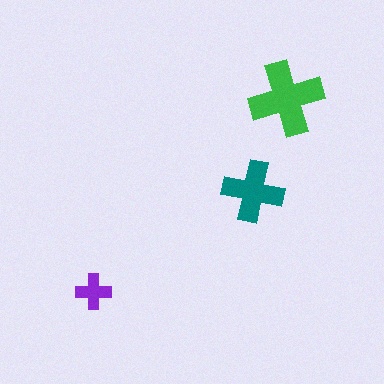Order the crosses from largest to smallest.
the green one, the teal one, the purple one.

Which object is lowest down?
The purple cross is bottommost.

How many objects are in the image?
There are 3 objects in the image.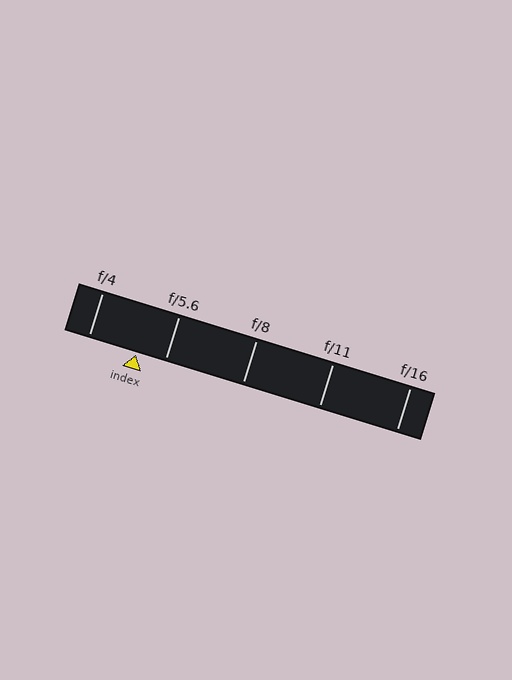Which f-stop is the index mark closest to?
The index mark is closest to f/5.6.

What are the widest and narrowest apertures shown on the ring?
The widest aperture shown is f/4 and the narrowest is f/16.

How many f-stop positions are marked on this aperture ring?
There are 5 f-stop positions marked.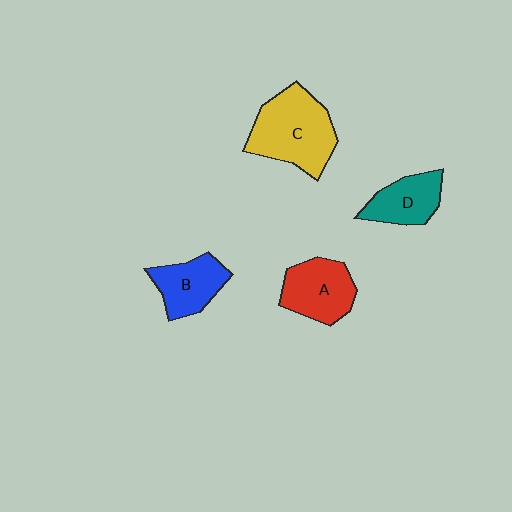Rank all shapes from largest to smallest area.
From largest to smallest: C (yellow), A (red), B (blue), D (teal).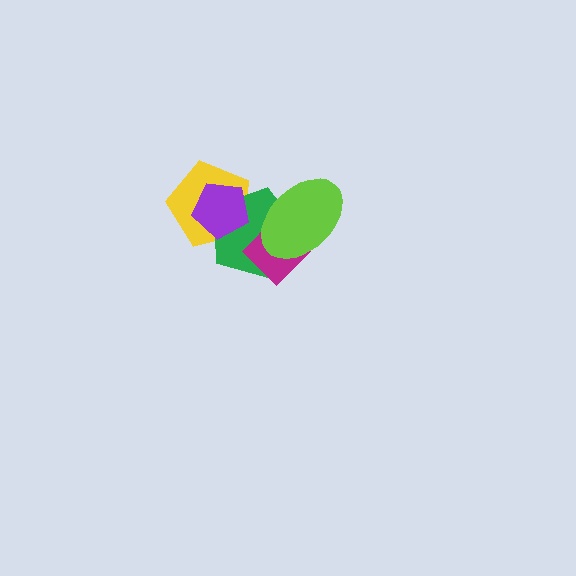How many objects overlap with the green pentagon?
4 objects overlap with the green pentagon.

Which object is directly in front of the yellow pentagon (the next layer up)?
The green pentagon is directly in front of the yellow pentagon.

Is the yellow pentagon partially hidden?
Yes, it is partially covered by another shape.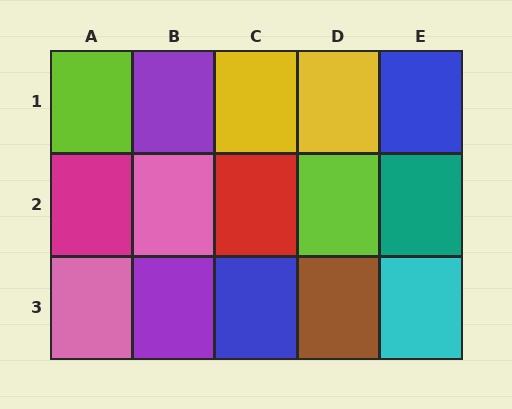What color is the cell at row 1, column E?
Blue.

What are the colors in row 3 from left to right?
Pink, purple, blue, brown, cyan.